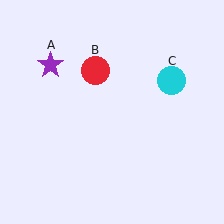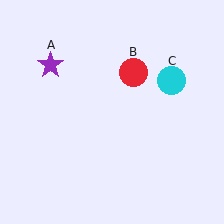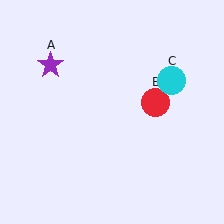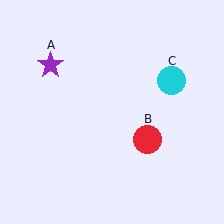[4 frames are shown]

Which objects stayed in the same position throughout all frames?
Purple star (object A) and cyan circle (object C) remained stationary.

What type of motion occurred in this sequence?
The red circle (object B) rotated clockwise around the center of the scene.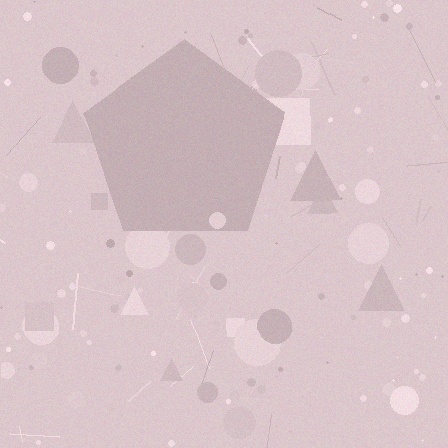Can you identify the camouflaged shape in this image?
The camouflaged shape is a pentagon.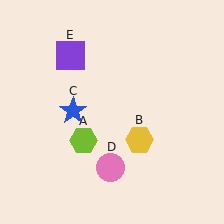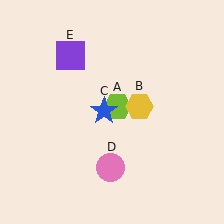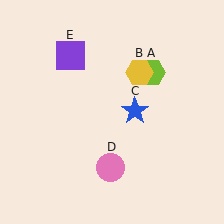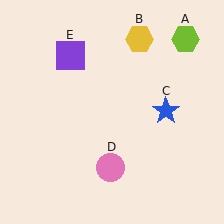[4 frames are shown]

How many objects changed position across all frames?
3 objects changed position: lime hexagon (object A), yellow hexagon (object B), blue star (object C).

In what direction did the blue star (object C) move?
The blue star (object C) moved right.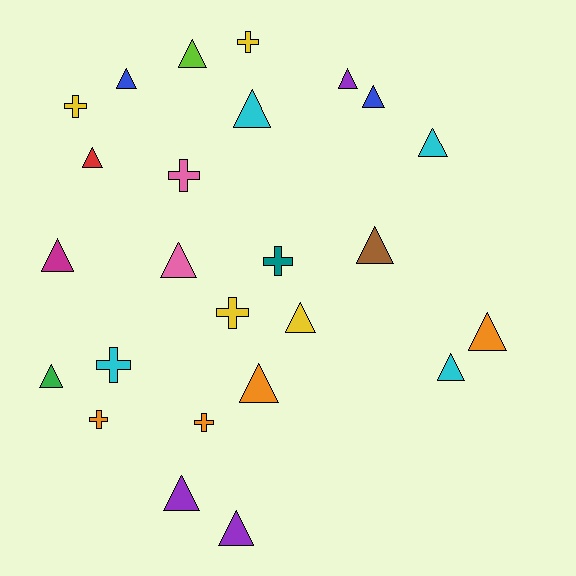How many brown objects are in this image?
There is 1 brown object.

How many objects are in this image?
There are 25 objects.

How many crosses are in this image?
There are 8 crosses.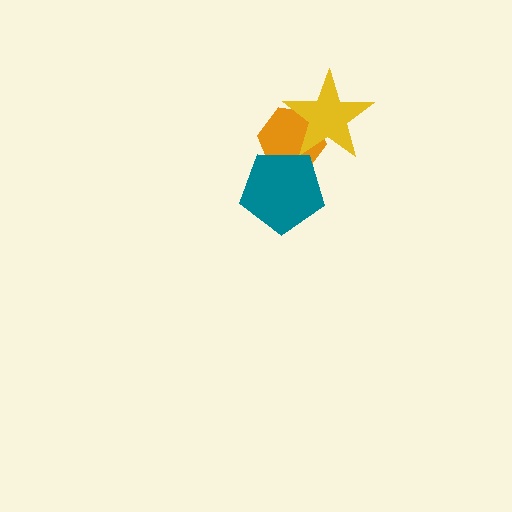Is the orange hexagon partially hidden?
Yes, it is partially covered by another shape.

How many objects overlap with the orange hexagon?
2 objects overlap with the orange hexagon.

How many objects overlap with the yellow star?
1 object overlaps with the yellow star.